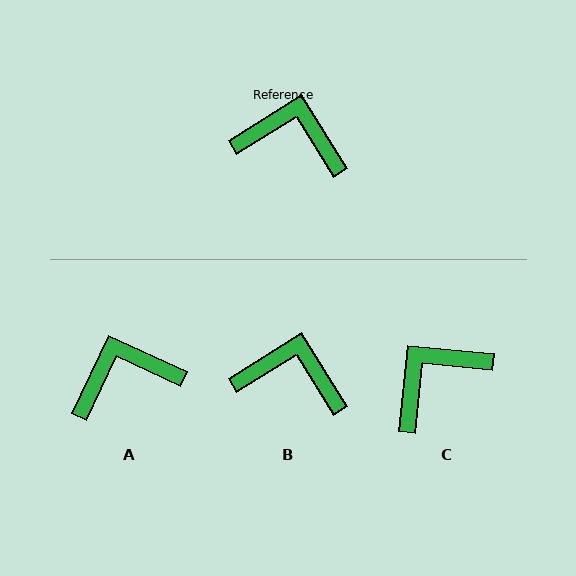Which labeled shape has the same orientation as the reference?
B.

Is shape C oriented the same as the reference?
No, it is off by about 52 degrees.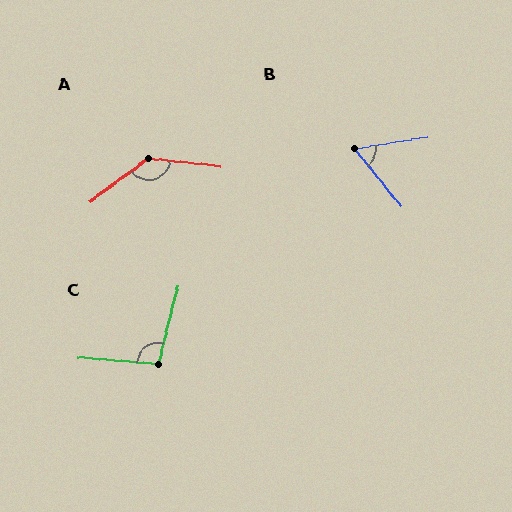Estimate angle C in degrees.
Approximately 100 degrees.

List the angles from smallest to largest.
B (61°), C (100°), A (138°).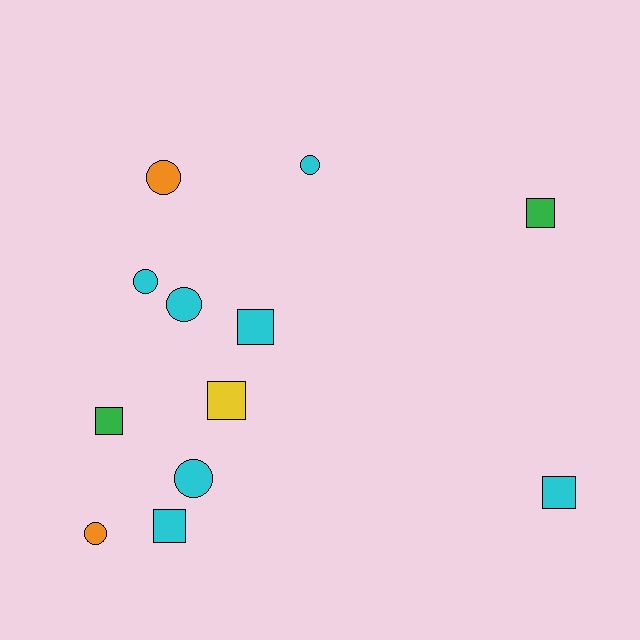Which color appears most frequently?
Cyan, with 7 objects.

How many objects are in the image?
There are 12 objects.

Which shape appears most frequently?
Square, with 6 objects.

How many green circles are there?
There are no green circles.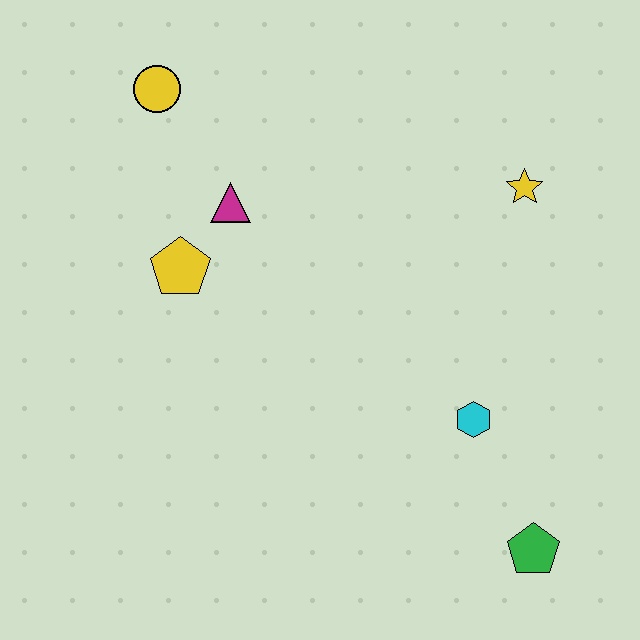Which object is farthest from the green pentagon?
The yellow circle is farthest from the green pentagon.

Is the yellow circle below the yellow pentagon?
No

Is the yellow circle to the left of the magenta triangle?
Yes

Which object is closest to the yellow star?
The cyan hexagon is closest to the yellow star.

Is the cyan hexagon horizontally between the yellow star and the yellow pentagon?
Yes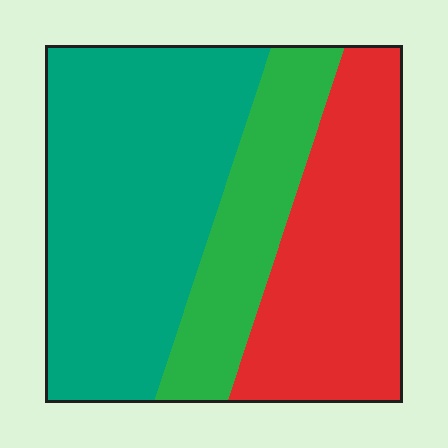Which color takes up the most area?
Teal, at roughly 45%.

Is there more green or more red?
Red.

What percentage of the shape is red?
Red takes up about one third (1/3) of the shape.